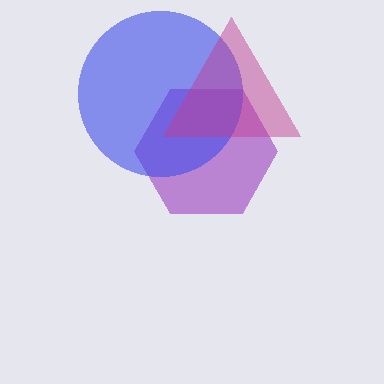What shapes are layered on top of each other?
The layered shapes are: a purple hexagon, a blue circle, a magenta triangle.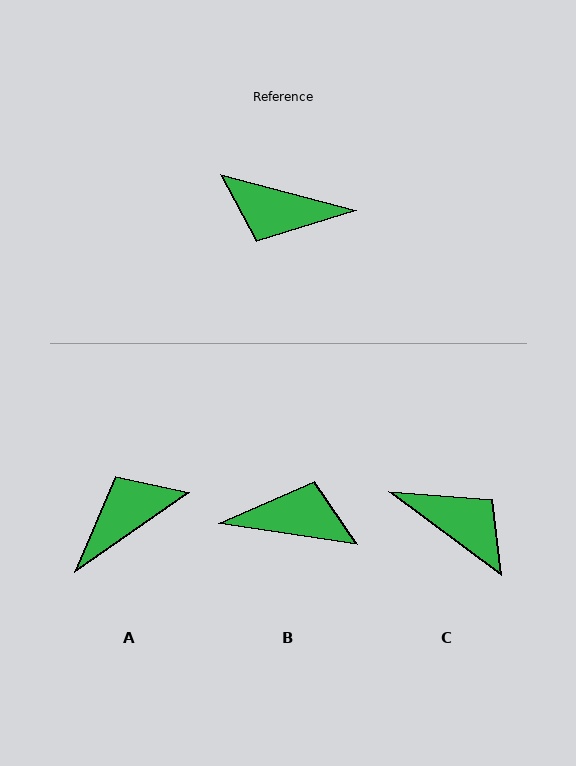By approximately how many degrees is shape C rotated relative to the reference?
Approximately 158 degrees counter-clockwise.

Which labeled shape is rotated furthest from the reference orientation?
B, about 174 degrees away.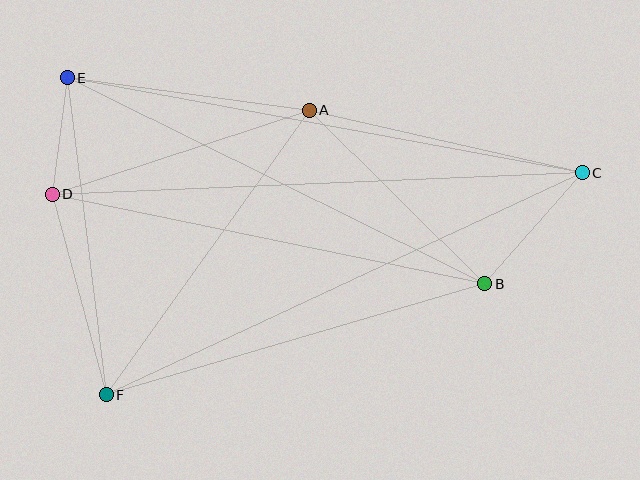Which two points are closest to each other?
Points D and E are closest to each other.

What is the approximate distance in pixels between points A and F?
The distance between A and F is approximately 350 pixels.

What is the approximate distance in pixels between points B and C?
The distance between B and C is approximately 148 pixels.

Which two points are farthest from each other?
Points C and D are farthest from each other.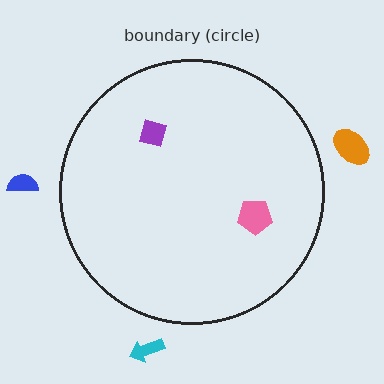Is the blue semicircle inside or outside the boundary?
Outside.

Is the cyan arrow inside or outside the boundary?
Outside.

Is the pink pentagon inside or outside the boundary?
Inside.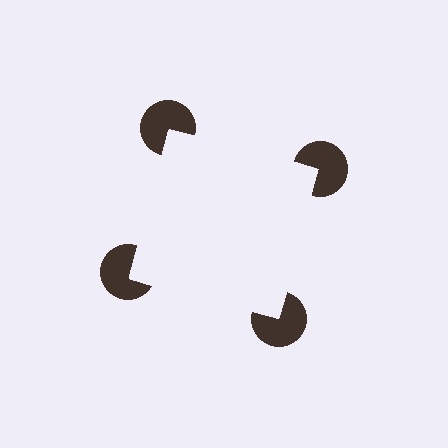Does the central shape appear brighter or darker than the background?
It typically appears slightly brighter than the background, even though no actual brightness change is drawn.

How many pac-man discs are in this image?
There are 4 — one at each vertex of the illusory square.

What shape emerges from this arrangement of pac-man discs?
An illusory square — its edges are inferred from the aligned wedge cuts in the pac-man discs, not physically drawn.